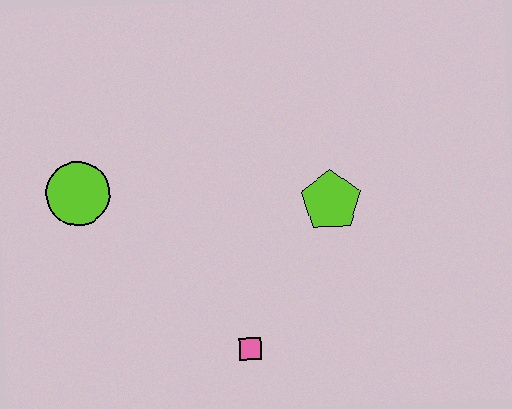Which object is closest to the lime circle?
The pink square is closest to the lime circle.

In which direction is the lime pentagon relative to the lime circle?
The lime pentagon is to the right of the lime circle.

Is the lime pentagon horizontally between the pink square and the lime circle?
No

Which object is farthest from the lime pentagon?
The lime circle is farthest from the lime pentagon.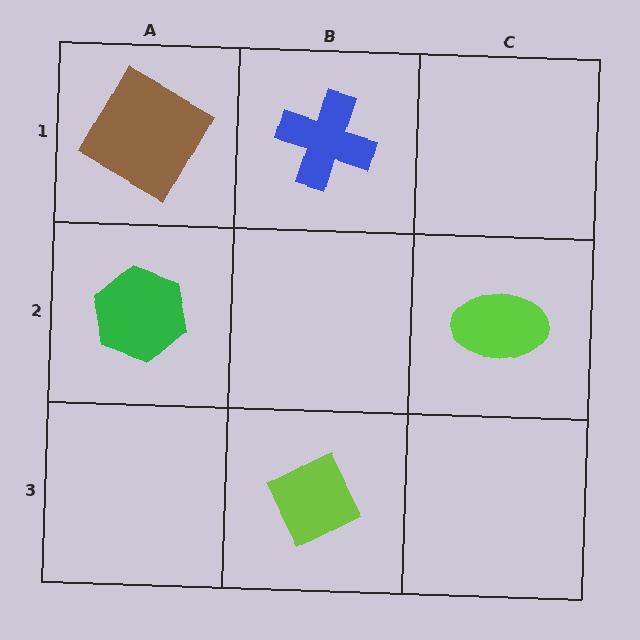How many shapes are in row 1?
2 shapes.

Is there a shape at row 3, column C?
No, that cell is empty.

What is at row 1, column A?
A brown square.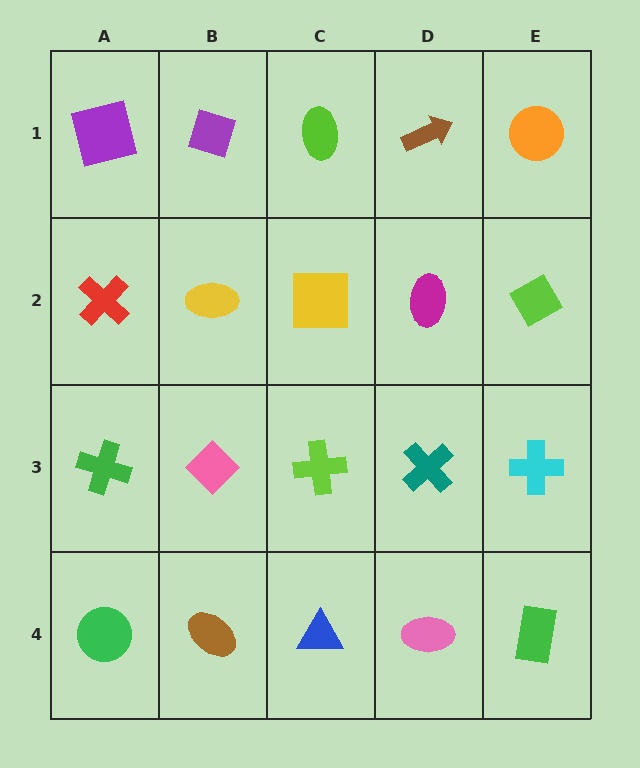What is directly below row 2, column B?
A pink diamond.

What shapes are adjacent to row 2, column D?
A brown arrow (row 1, column D), a teal cross (row 3, column D), a yellow square (row 2, column C), a lime diamond (row 2, column E).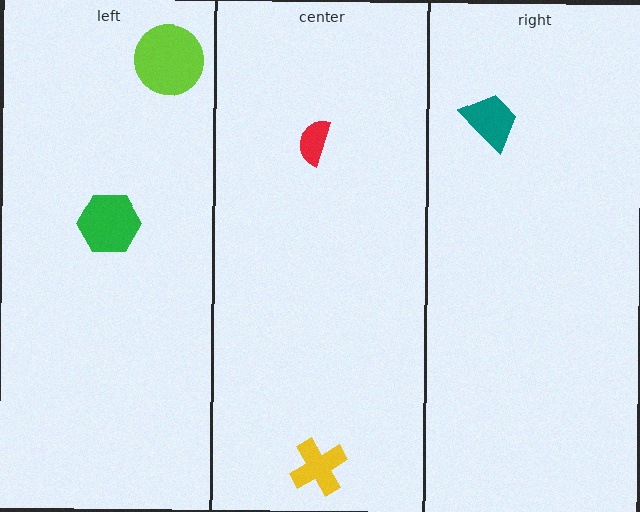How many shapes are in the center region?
2.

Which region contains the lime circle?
The left region.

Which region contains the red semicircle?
The center region.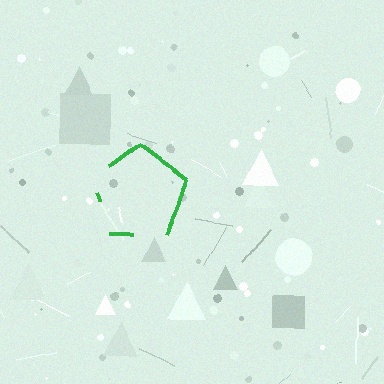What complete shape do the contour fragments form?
The contour fragments form a pentagon.